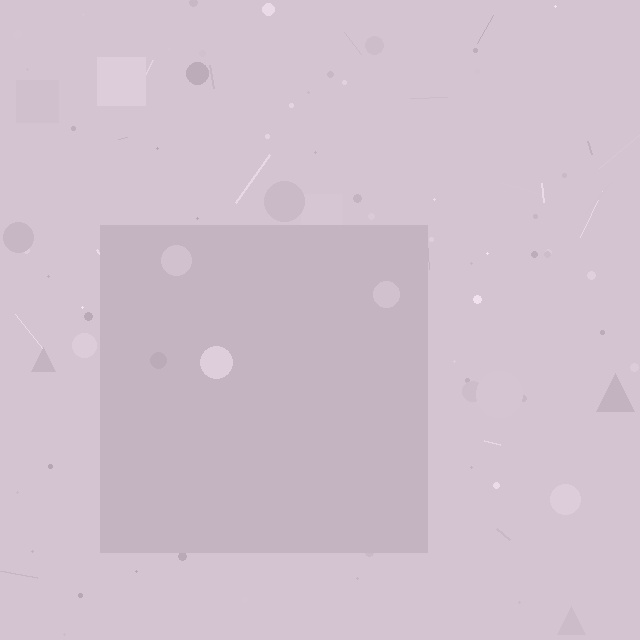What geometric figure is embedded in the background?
A square is embedded in the background.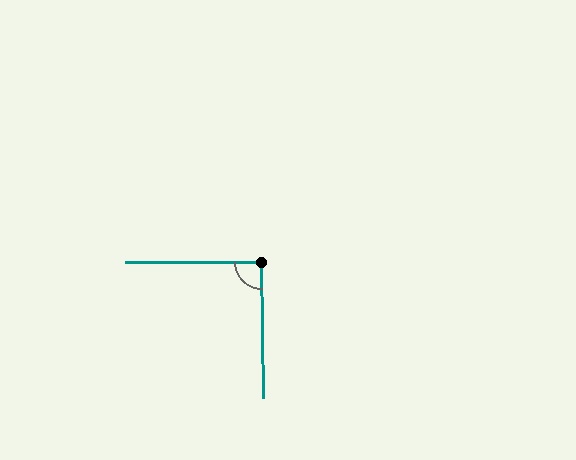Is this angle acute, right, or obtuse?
It is approximately a right angle.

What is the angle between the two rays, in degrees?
Approximately 91 degrees.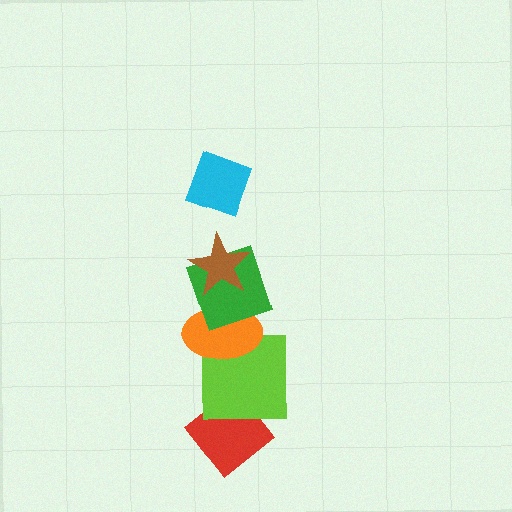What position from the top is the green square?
The green square is 3rd from the top.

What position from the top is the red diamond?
The red diamond is 6th from the top.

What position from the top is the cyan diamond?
The cyan diamond is 1st from the top.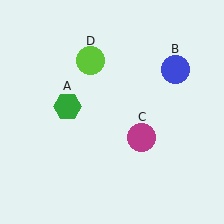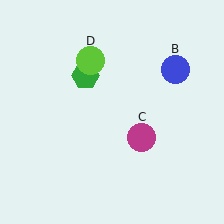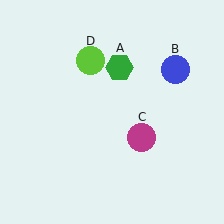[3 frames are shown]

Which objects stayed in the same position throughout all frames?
Blue circle (object B) and magenta circle (object C) and lime circle (object D) remained stationary.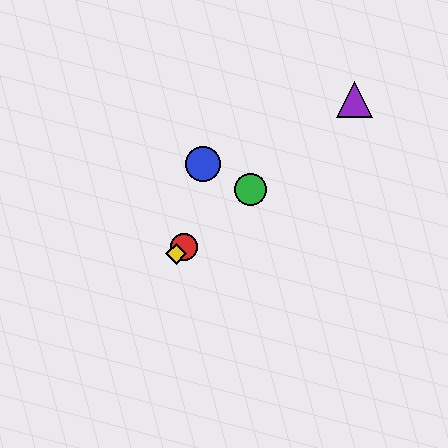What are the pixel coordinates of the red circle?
The red circle is at (184, 247).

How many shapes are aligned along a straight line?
4 shapes (the red circle, the green circle, the yellow diamond, the purple triangle) are aligned along a straight line.